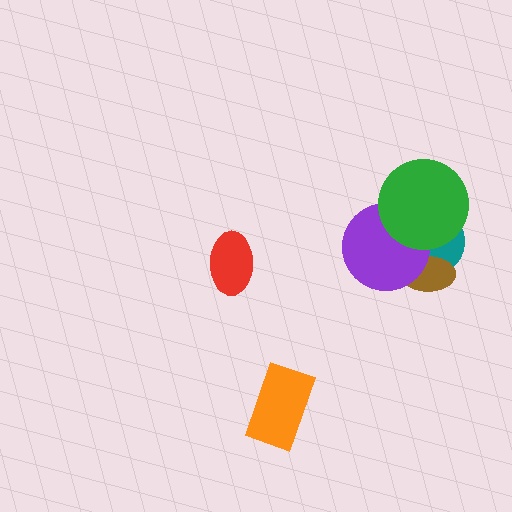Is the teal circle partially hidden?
Yes, it is partially covered by another shape.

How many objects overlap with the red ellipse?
0 objects overlap with the red ellipse.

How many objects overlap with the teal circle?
3 objects overlap with the teal circle.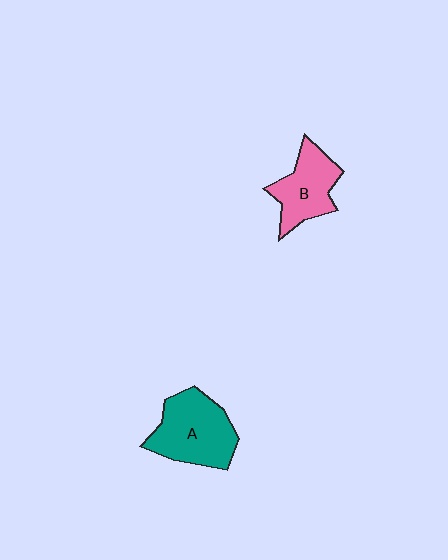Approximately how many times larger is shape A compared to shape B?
Approximately 1.3 times.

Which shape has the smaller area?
Shape B (pink).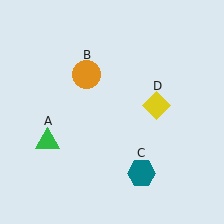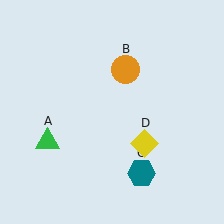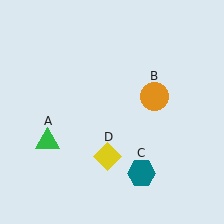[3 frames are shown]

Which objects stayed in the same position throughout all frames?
Green triangle (object A) and teal hexagon (object C) remained stationary.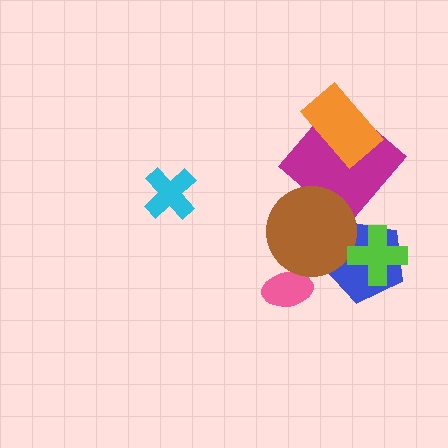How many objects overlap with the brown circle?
3 objects overlap with the brown circle.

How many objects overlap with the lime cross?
1 object overlaps with the lime cross.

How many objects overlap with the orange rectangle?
1 object overlaps with the orange rectangle.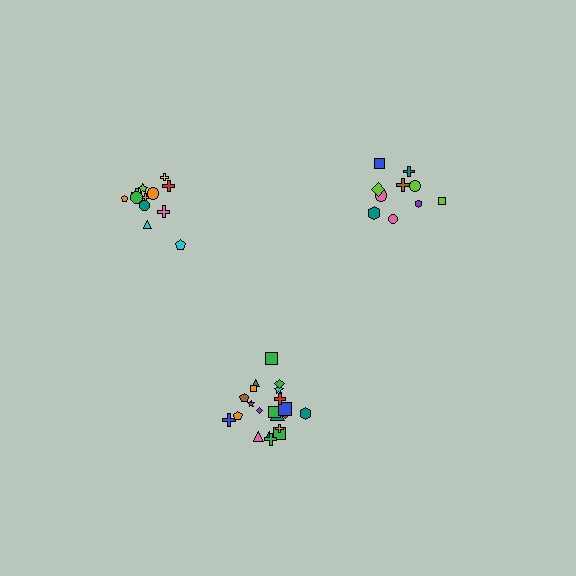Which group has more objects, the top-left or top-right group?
The top-left group.